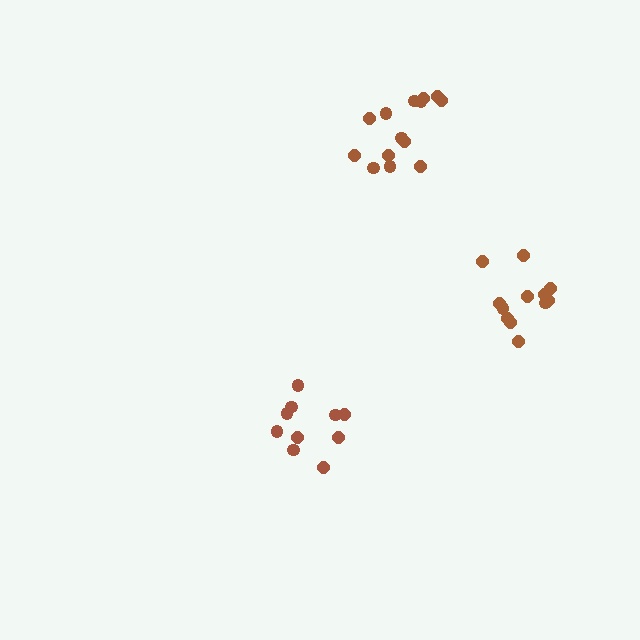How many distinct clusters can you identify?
There are 3 distinct clusters.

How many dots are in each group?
Group 1: 10 dots, Group 2: 14 dots, Group 3: 12 dots (36 total).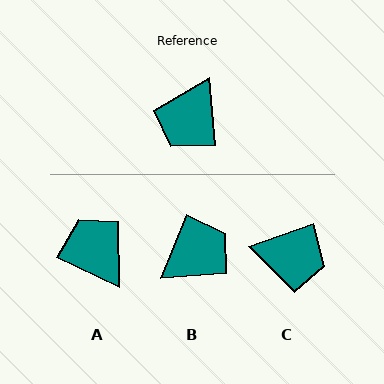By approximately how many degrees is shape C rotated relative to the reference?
Approximately 105 degrees counter-clockwise.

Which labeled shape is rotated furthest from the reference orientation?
B, about 154 degrees away.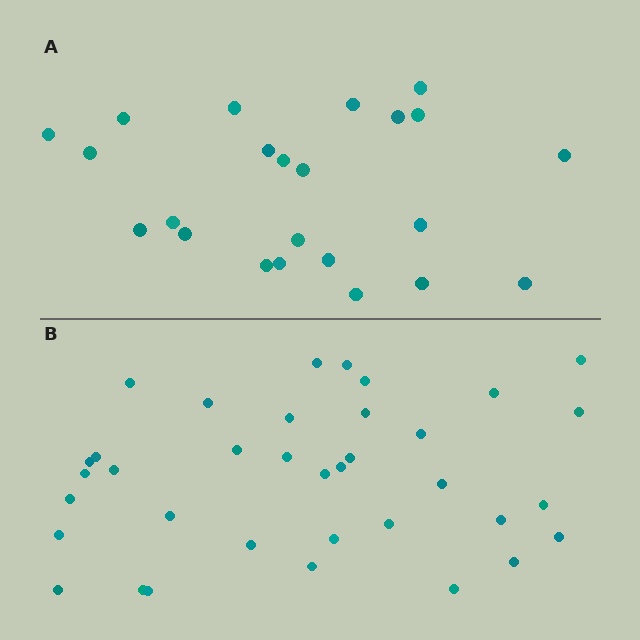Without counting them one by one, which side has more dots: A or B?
Region B (the bottom region) has more dots.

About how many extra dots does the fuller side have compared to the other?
Region B has approximately 15 more dots than region A.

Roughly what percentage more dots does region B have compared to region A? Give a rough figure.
About 55% more.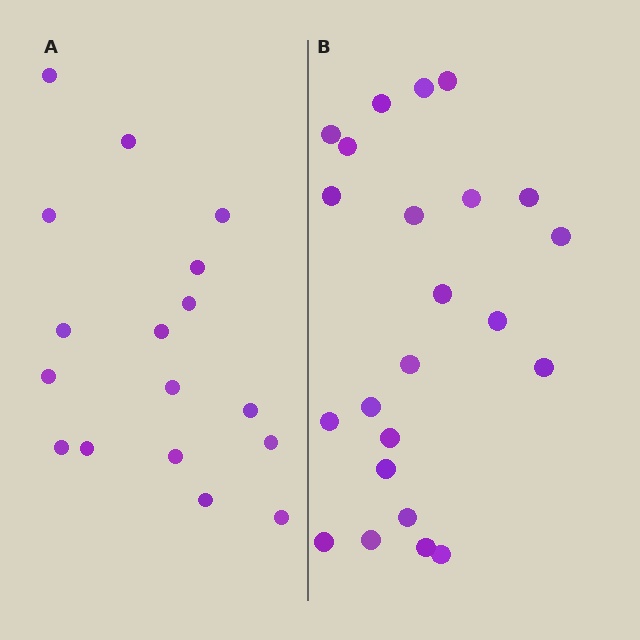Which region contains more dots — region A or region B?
Region B (the right region) has more dots.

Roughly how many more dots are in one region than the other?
Region B has about 6 more dots than region A.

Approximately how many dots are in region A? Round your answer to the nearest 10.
About 20 dots. (The exact count is 17, which rounds to 20.)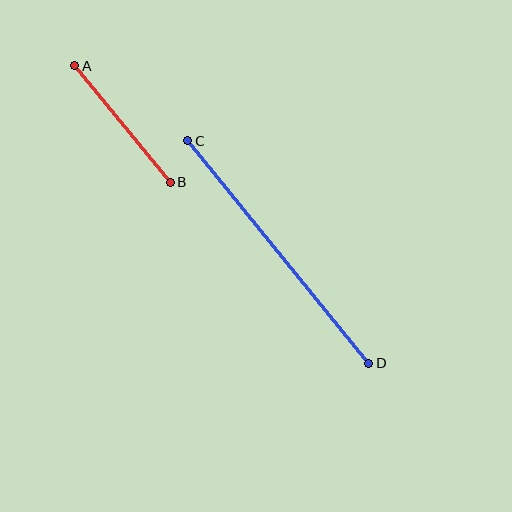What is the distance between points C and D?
The distance is approximately 287 pixels.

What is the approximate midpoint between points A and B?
The midpoint is at approximately (123, 124) pixels.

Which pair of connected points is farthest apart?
Points C and D are farthest apart.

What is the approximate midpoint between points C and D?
The midpoint is at approximately (278, 252) pixels.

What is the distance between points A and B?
The distance is approximately 151 pixels.